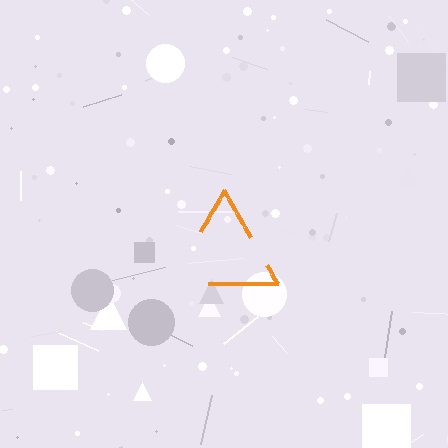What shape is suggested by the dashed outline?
The dashed outline suggests a triangle.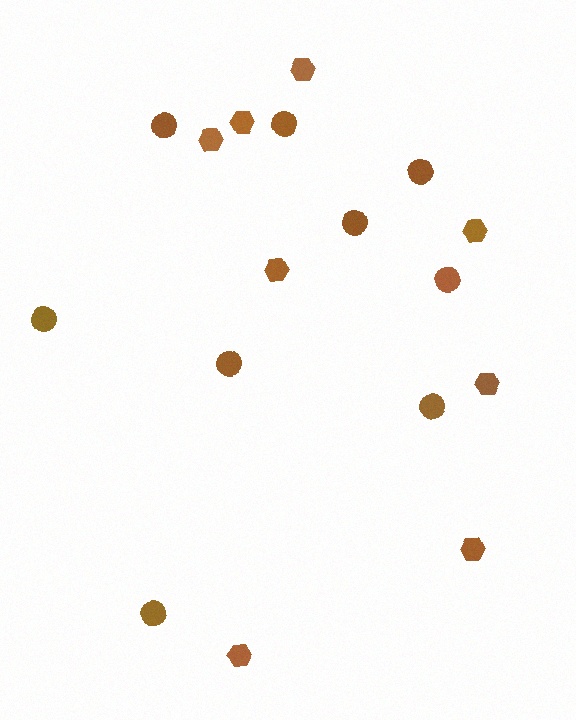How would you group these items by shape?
There are 2 groups: one group of circles (9) and one group of hexagons (8).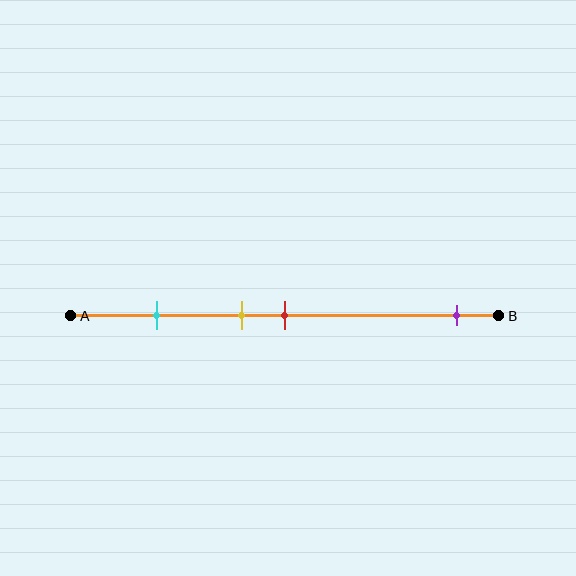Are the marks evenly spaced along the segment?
No, the marks are not evenly spaced.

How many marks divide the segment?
There are 4 marks dividing the segment.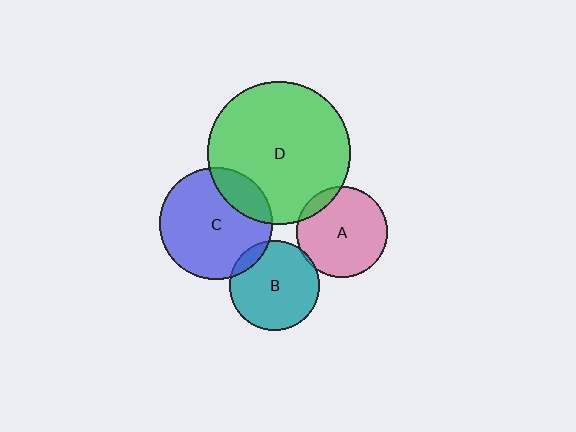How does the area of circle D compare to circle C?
Approximately 1.6 times.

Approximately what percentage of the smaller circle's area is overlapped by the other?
Approximately 10%.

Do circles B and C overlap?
Yes.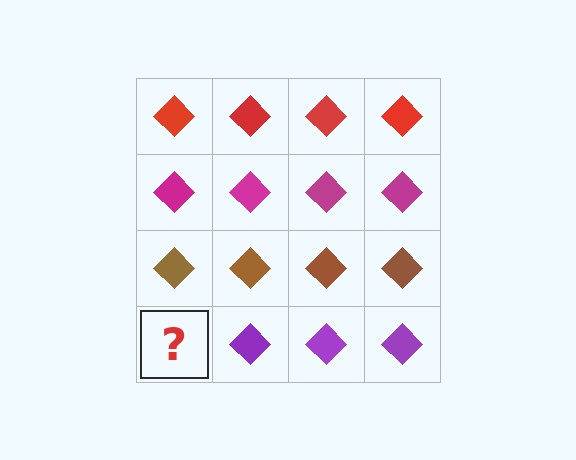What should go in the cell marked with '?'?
The missing cell should contain a purple diamond.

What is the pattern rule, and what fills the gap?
The rule is that each row has a consistent color. The gap should be filled with a purple diamond.